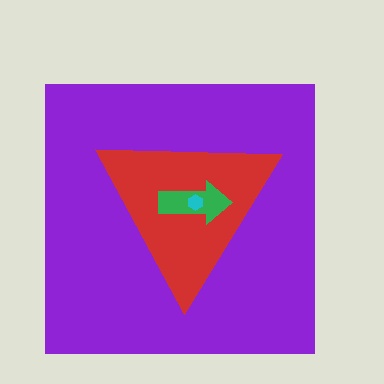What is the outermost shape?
The purple square.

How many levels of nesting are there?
4.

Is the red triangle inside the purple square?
Yes.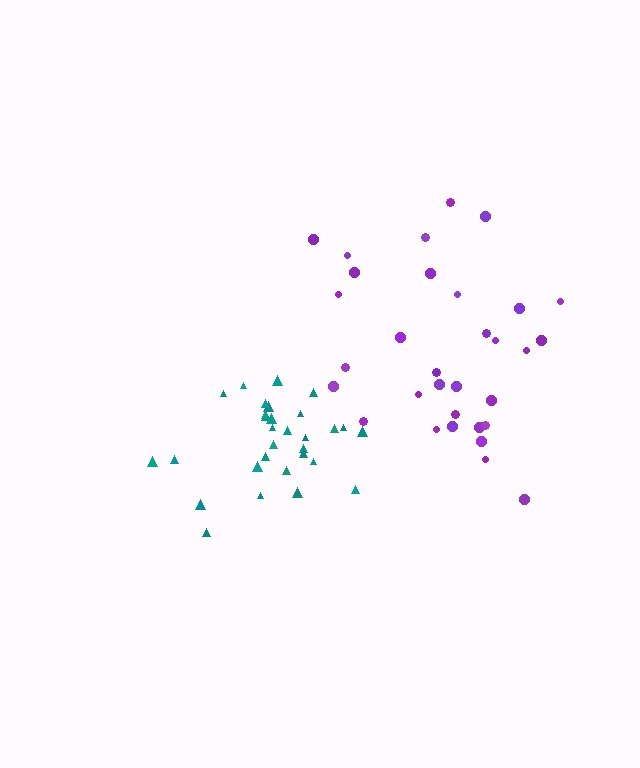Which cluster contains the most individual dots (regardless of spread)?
Purple (32).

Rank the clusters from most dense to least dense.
teal, purple.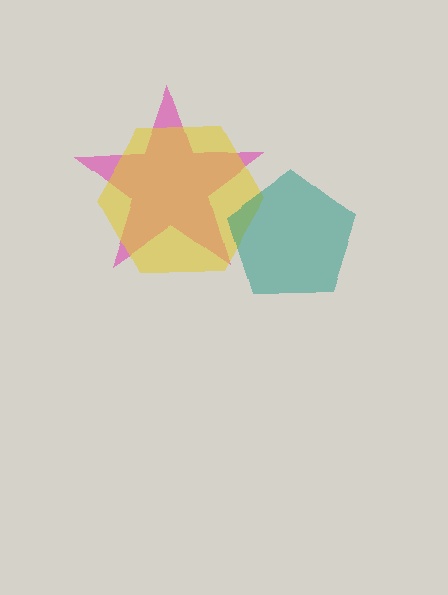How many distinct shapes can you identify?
There are 3 distinct shapes: a pink star, a yellow hexagon, a teal pentagon.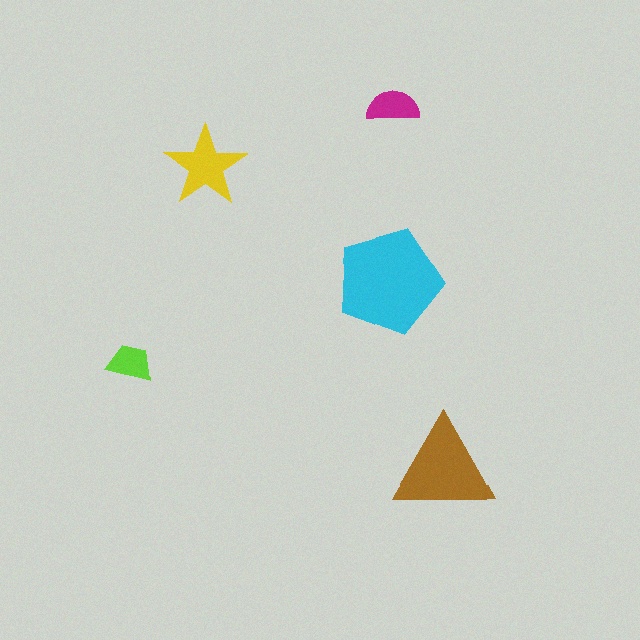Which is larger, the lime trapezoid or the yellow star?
The yellow star.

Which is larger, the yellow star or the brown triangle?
The brown triangle.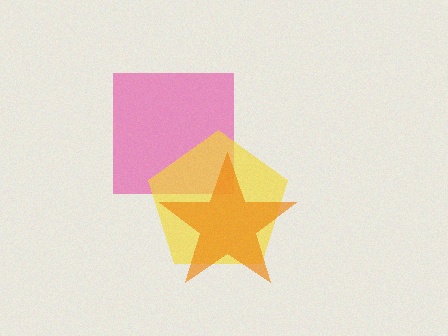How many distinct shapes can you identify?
There are 3 distinct shapes: a pink square, a yellow pentagon, an orange star.